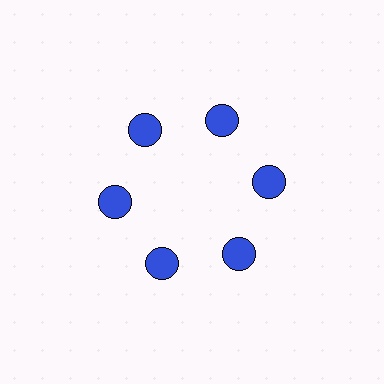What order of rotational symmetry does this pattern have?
This pattern has 6-fold rotational symmetry.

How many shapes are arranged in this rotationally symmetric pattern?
There are 6 shapes, arranged in 6 groups of 1.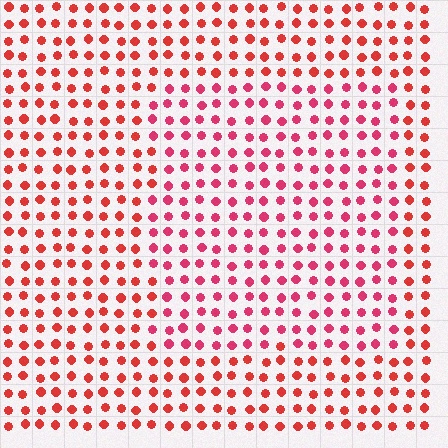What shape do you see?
I see a rectangle.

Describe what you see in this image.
The image is filled with small red elements in a uniform arrangement. A rectangle-shaped region is visible where the elements are tinted to a slightly different hue, forming a subtle color boundary.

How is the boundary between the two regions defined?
The boundary is defined purely by a slight shift in hue (about 22 degrees). Spacing, size, and orientation are identical on both sides.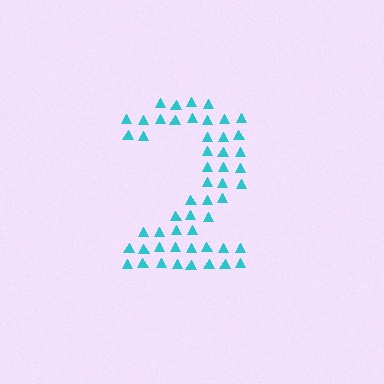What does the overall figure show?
The overall figure shows the digit 2.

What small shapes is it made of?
It is made of small triangles.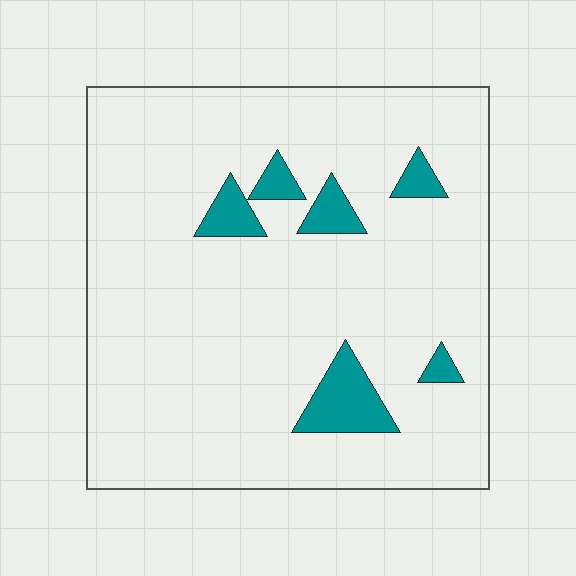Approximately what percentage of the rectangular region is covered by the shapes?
Approximately 10%.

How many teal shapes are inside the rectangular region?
6.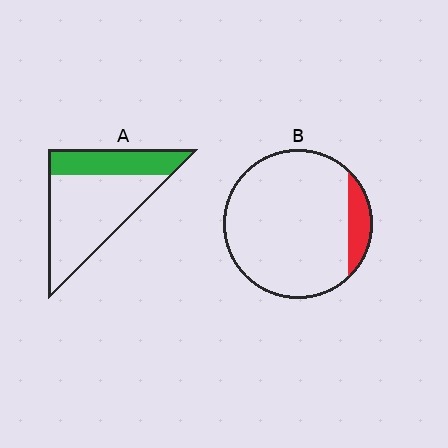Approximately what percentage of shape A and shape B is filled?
A is approximately 30% and B is approximately 10%.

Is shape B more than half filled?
No.